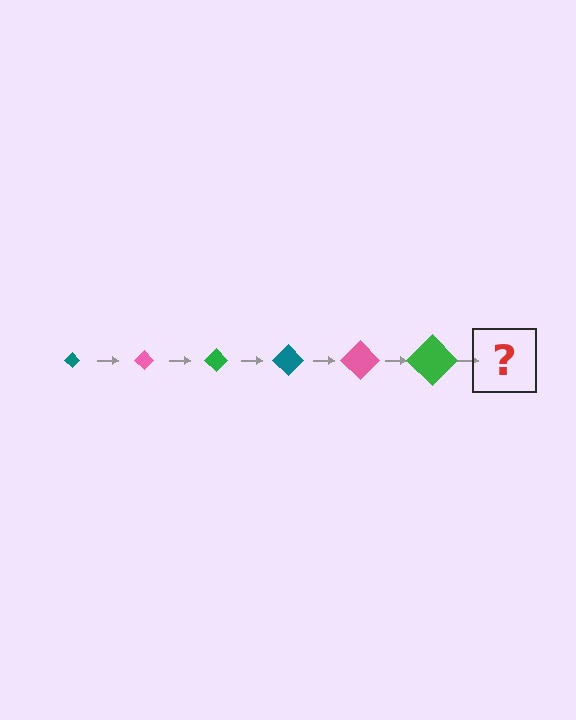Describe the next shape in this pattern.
It should be a teal diamond, larger than the previous one.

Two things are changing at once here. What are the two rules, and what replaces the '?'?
The two rules are that the diamond grows larger each step and the color cycles through teal, pink, and green. The '?' should be a teal diamond, larger than the previous one.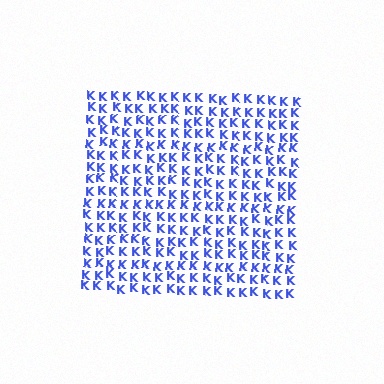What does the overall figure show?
The overall figure shows a square.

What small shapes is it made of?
It is made of small letter K's.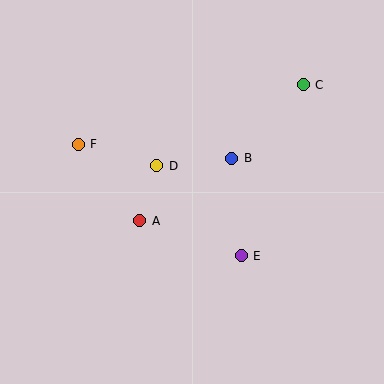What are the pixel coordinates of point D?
Point D is at (157, 166).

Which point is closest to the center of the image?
Point D at (157, 166) is closest to the center.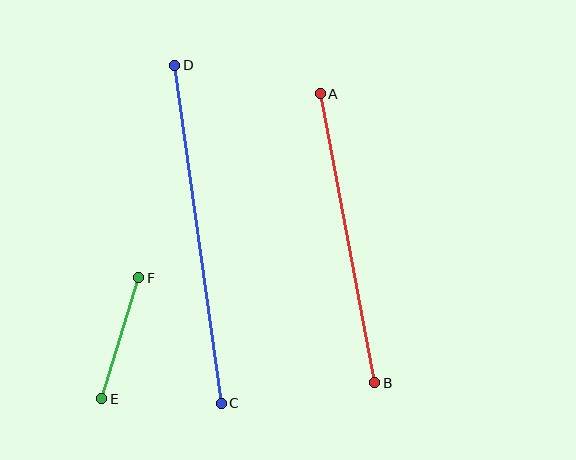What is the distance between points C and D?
The distance is approximately 341 pixels.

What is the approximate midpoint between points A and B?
The midpoint is at approximately (347, 238) pixels.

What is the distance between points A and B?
The distance is approximately 294 pixels.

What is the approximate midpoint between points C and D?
The midpoint is at approximately (198, 234) pixels.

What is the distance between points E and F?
The distance is approximately 126 pixels.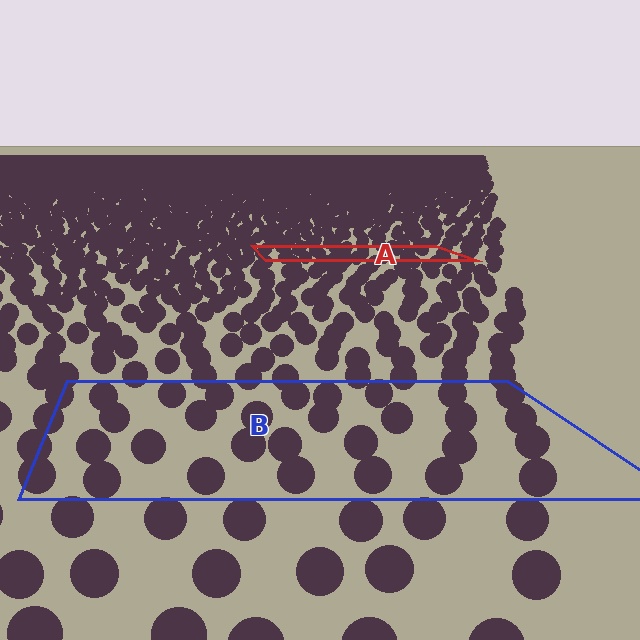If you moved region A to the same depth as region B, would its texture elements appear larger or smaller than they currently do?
They would appear larger. At a closer depth, the same texture elements are projected at a bigger on-screen size.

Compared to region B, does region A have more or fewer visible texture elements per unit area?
Region A has more texture elements per unit area — they are packed more densely because it is farther away.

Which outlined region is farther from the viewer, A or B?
Region A is farther from the viewer — the texture elements inside it appear smaller and more densely packed.